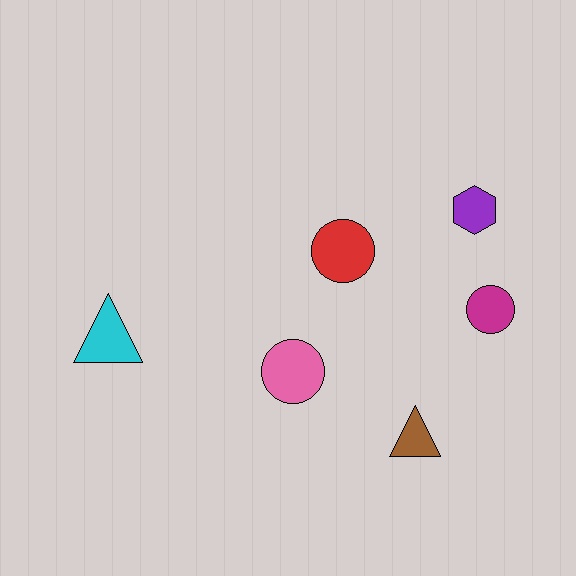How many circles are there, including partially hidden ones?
There are 3 circles.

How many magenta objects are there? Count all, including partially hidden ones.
There is 1 magenta object.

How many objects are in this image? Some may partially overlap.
There are 6 objects.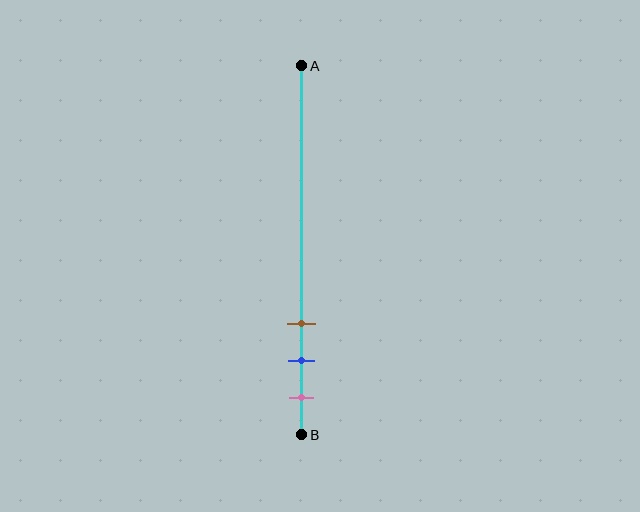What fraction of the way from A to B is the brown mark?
The brown mark is approximately 70% (0.7) of the way from A to B.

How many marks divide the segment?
There are 3 marks dividing the segment.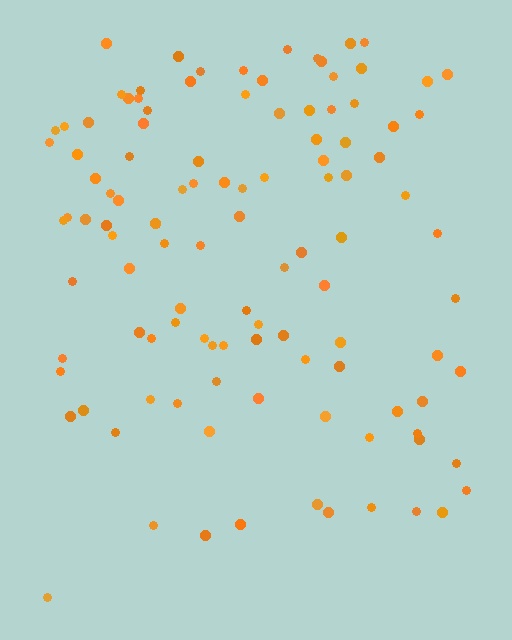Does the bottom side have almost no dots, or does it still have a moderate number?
Still a moderate number, just noticeably fewer than the top.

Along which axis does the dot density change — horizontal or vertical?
Vertical.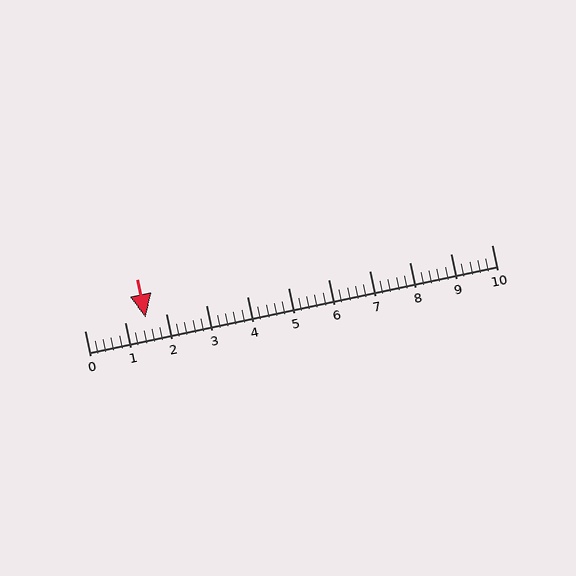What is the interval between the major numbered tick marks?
The major tick marks are spaced 1 units apart.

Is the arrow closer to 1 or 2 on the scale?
The arrow is closer to 2.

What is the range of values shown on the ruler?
The ruler shows values from 0 to 10.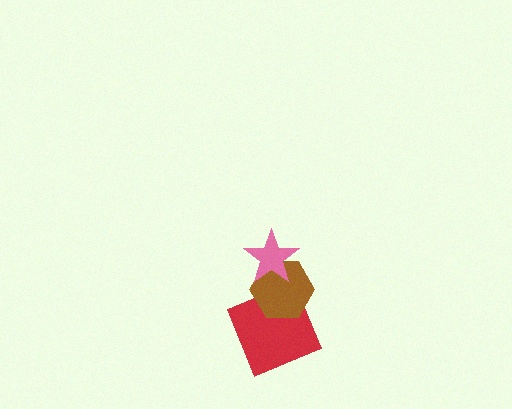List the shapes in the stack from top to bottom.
From top to bottom: the pink star, the brown hexagon, the red square.